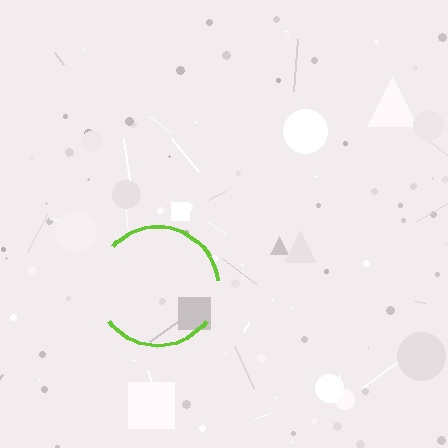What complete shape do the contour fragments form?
The contour fragments form a circle.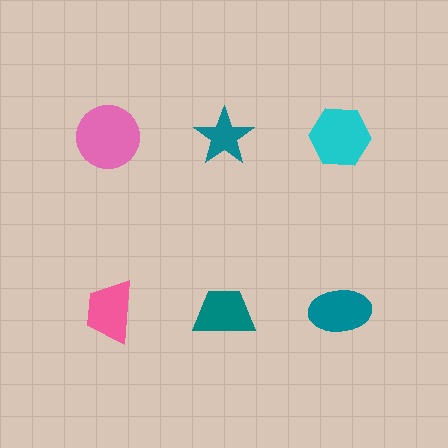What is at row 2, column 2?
A teal trapezoid.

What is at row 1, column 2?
A teal star.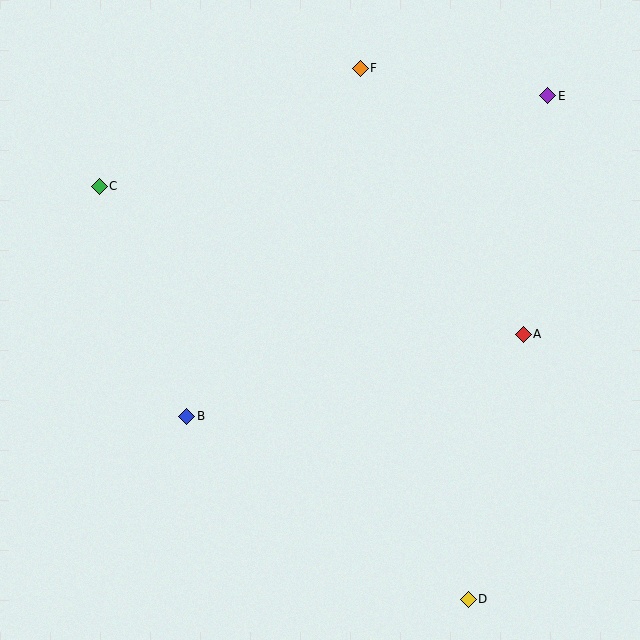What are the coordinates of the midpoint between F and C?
The midpoint between F and C is at (230, 127).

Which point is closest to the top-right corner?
Point E is closest to the top-right corner.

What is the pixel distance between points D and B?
The distance between D and B is 336 pixels.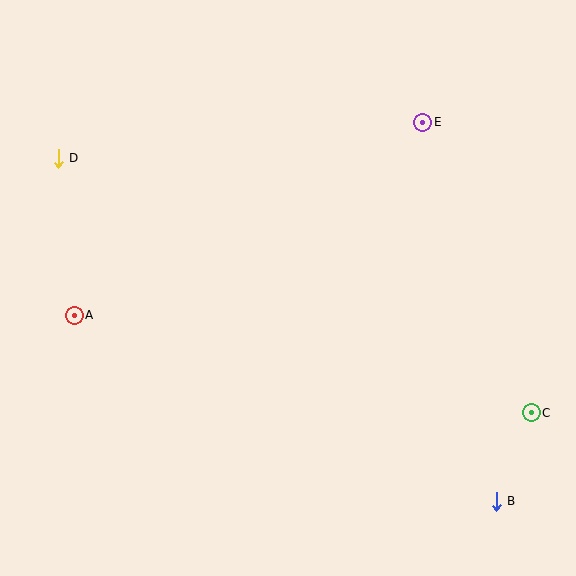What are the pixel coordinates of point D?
Point D is at (58, 158).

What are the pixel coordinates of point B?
Point B is at (496, 501).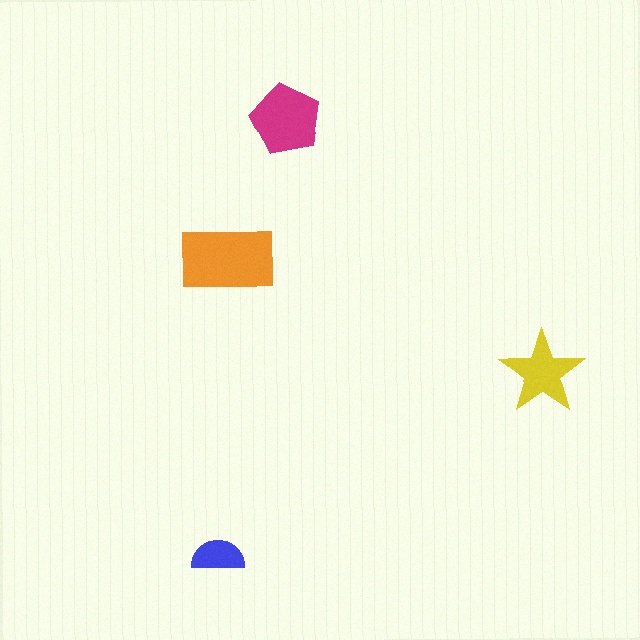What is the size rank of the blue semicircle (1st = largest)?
4th.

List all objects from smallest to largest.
The blue semicircle, the yellow star, the magenta pentagon, the orange rectangle.